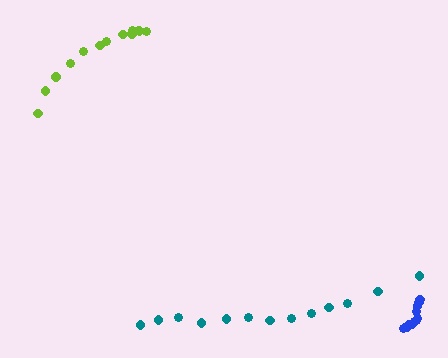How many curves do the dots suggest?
There are 3 distinct paths.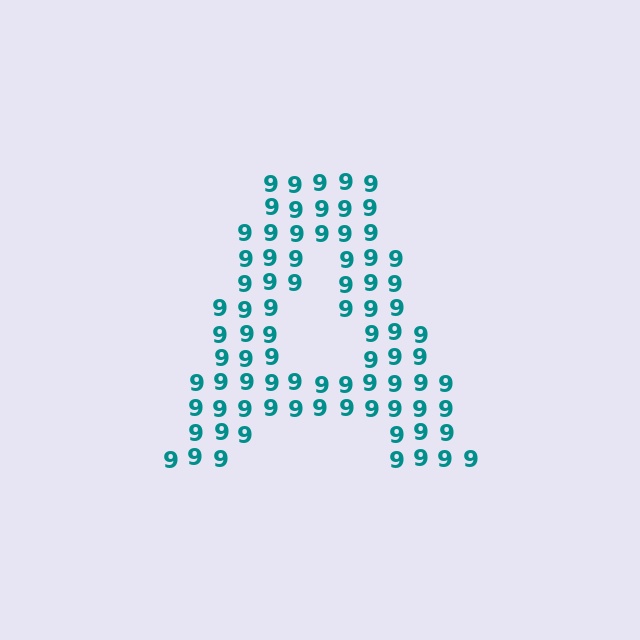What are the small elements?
The small elements are digit 9's.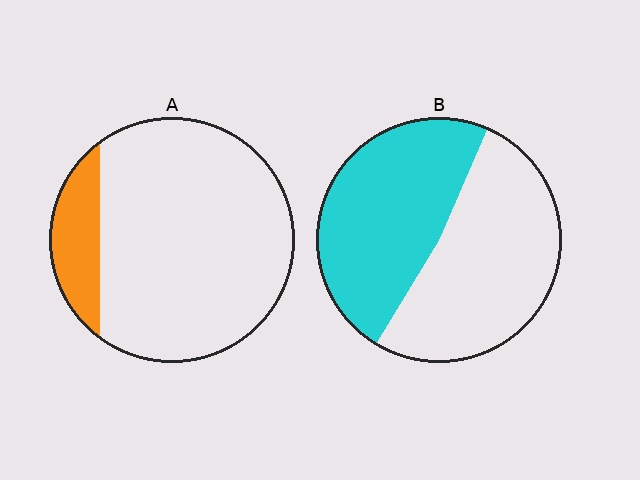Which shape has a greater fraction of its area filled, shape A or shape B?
Shape B.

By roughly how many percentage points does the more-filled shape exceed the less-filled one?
By roughly 35 percentage points (B over A).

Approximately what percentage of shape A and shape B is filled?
A is approximately 15% and B is approximately 50%.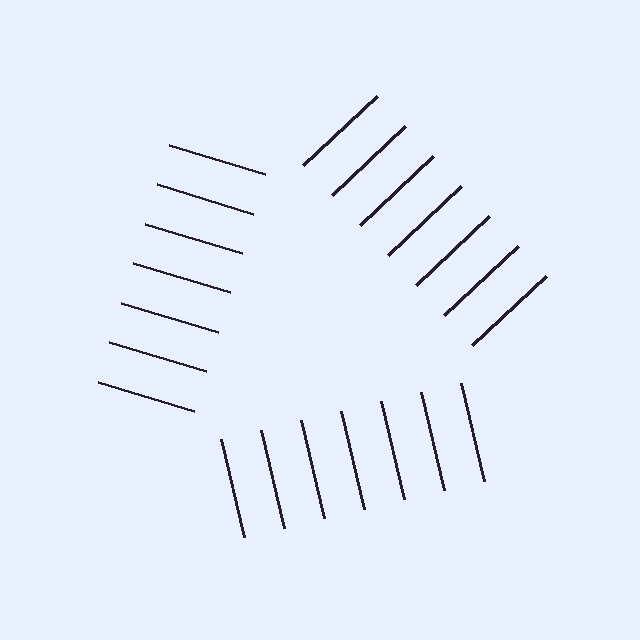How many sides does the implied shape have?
3 sides — the line-ends trace a triangle.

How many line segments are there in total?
21 — 7 along each of the 3 edges.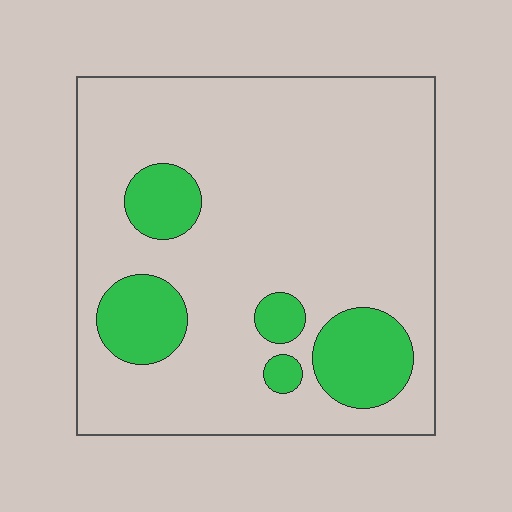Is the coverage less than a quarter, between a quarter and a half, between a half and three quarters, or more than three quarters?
Less than a quarter.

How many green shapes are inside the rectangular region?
5.